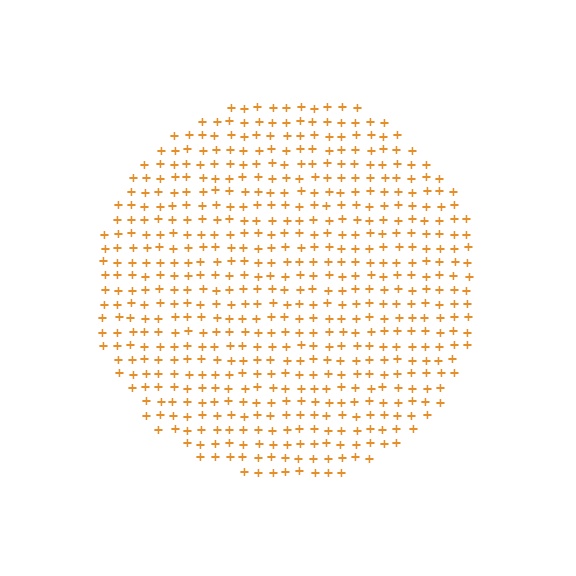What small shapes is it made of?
It is made of small plus signs.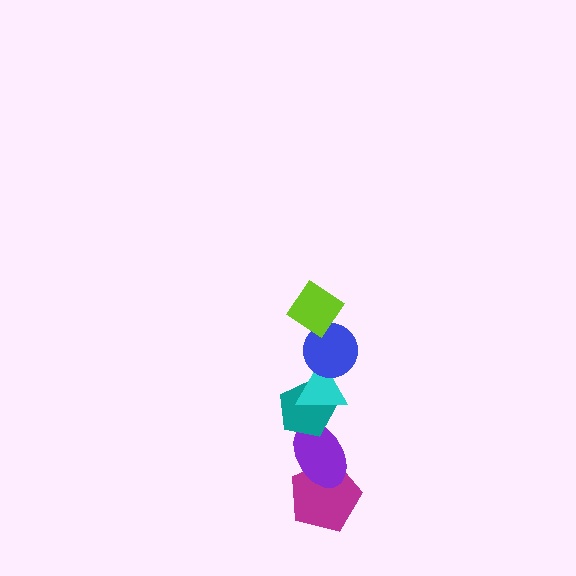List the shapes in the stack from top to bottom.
From top to bottom: the lime diamond, the blue circle, the cyan triangle, the teal pentagon, the purple ellipse, the magenta pentagon.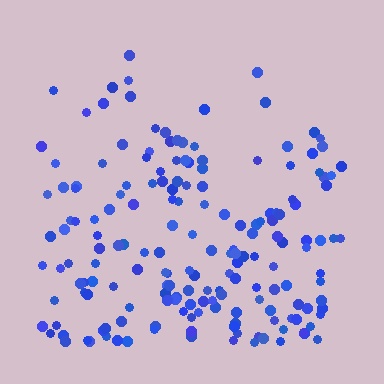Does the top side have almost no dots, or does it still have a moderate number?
Still a moderate number, just noticeably fewer than the bottom.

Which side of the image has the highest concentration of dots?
The bottom.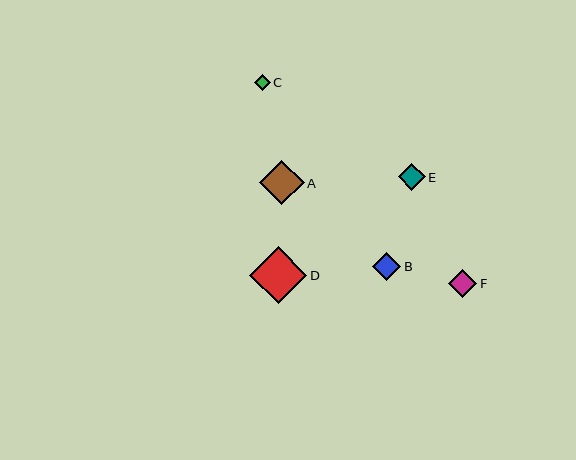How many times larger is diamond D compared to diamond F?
Diamond D is approximately 2.1 times the size of diamond F.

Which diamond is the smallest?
Diamond C is the smallest with a size of approximately 16 pixels.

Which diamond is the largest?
Diamond D is the largest with a size of approximately 58 pixels.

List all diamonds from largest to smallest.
From largest to smallest: D, A, B, F, E, C.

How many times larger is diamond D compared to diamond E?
Diamond D is approximately 2.1 times the size of diamond E.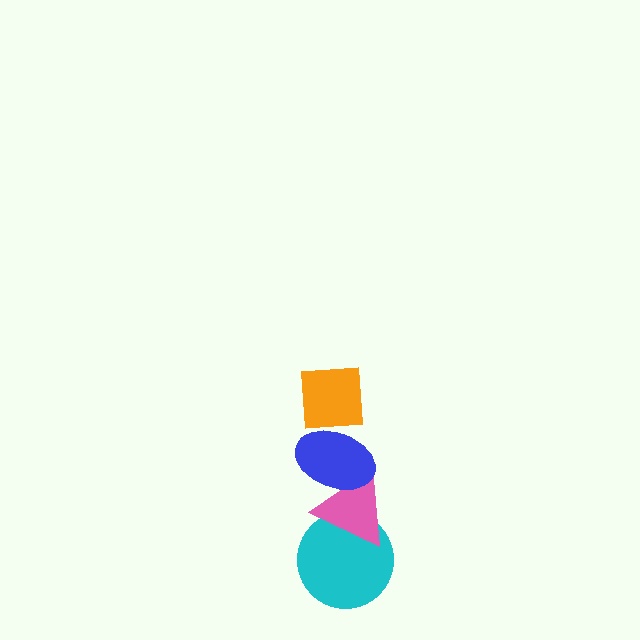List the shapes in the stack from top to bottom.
From top to bottom: the orange square, the blue ellipse, the pink triangle, the cyan circle.